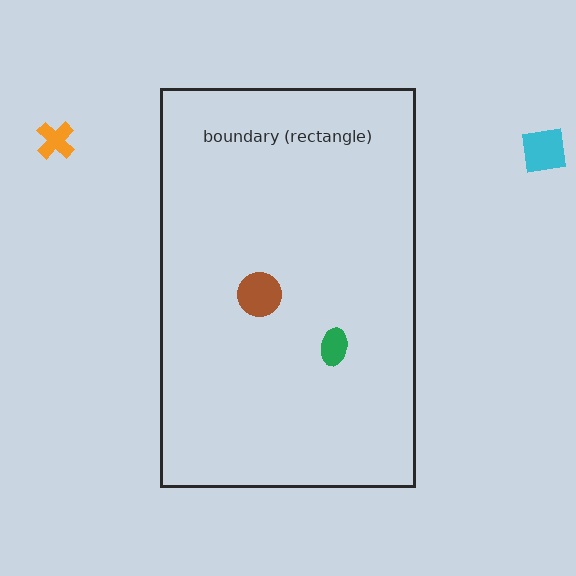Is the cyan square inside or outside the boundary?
Outside.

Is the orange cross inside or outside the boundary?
Outside.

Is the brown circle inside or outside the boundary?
Inside.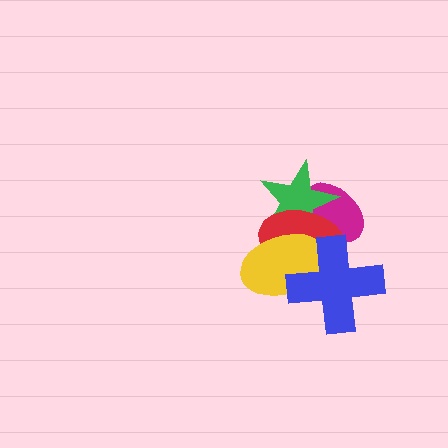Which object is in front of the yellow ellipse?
The blue cross is in front of the yellow ellipse.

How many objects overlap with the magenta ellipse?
3 objects overlap with the magenta ellipse.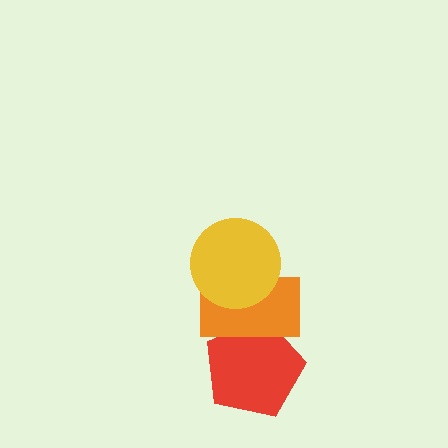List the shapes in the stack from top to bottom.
From top to bottom: the yellow circle, the orange rectangle, the red pentagon.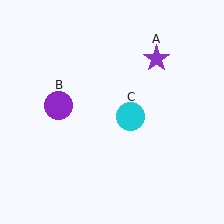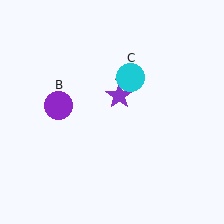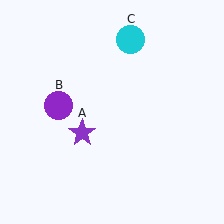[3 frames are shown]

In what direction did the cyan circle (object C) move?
The cyan circle (object C) moved up.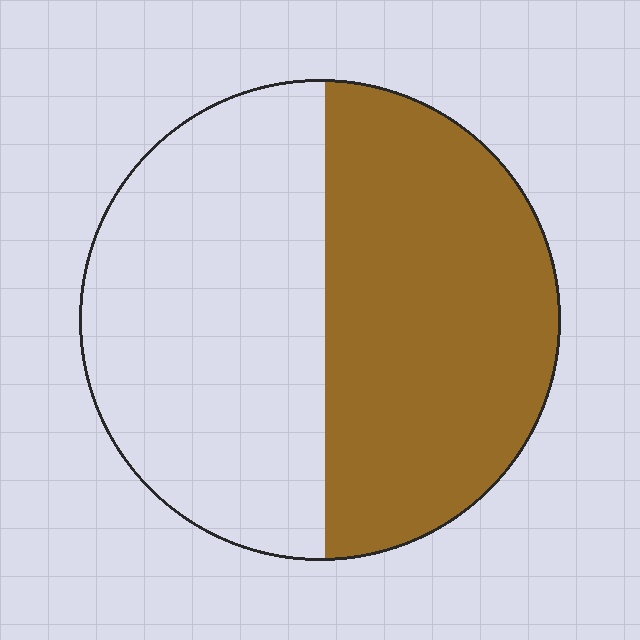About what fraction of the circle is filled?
About one half (1/2).